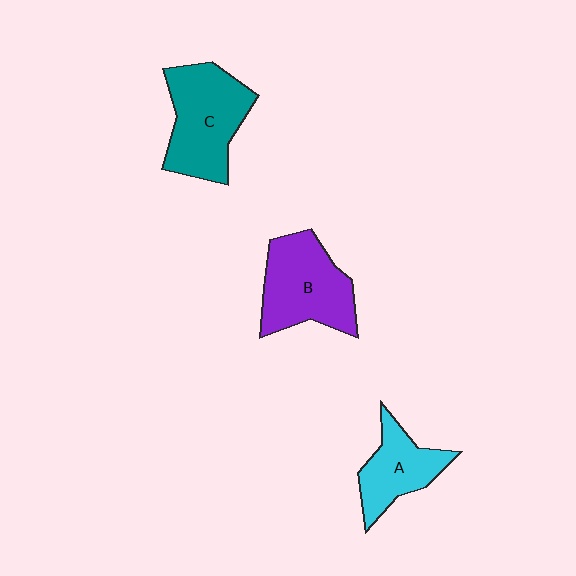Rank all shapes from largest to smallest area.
From largest to smallest: C (teal), B (purple), A (cyan).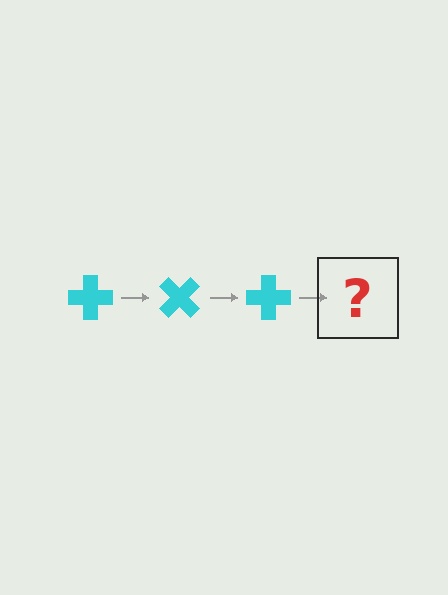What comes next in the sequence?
The next element should be a cyan cross rotated 135 degrees.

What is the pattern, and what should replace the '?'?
The pattern is that the cross rotates 45 degrees each step. The '?' should be a cyan cross rotated 135 degrees.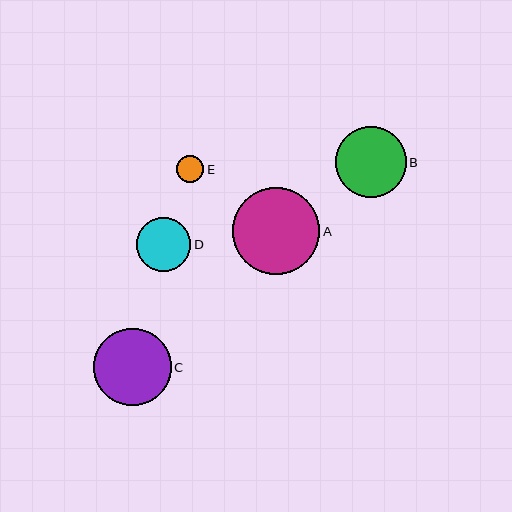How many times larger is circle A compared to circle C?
Circle A is approximately 1.1 times the size of circle C.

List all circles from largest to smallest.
From largest to smallest: A, C, B, D, E.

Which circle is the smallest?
Circle E is the smallest with a size of approximately 28 pixels.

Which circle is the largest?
Circle A is the largest with a size of approximately 87 pixels.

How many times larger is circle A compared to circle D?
Circle A is approximately 1.6 times the size of circle D.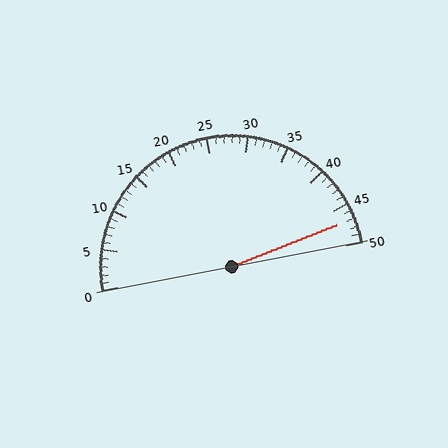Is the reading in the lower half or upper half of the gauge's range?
The reading is in the upper half of the range (0 to 50).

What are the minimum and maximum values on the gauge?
The gauge ranges from 0 to 50.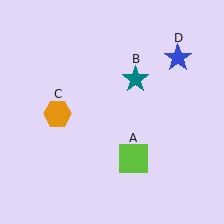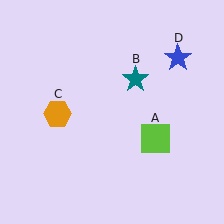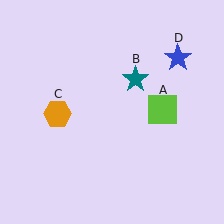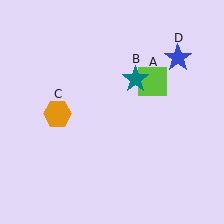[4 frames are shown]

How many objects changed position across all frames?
1 object changed position: lime square (object A).